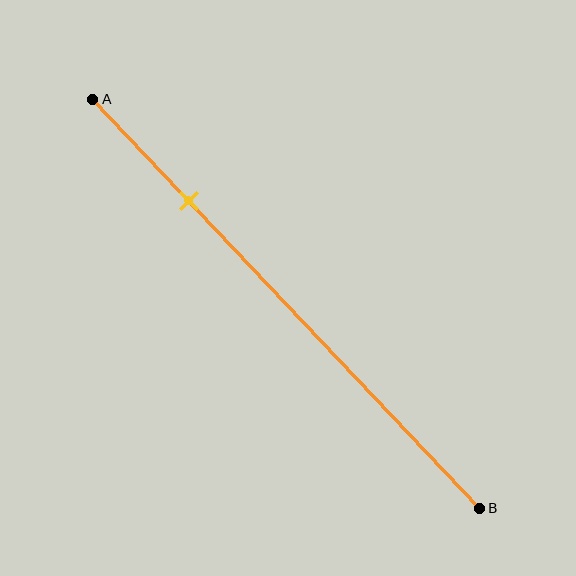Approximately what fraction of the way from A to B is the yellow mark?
The yellow mark is approximately 25% of the way from A to B.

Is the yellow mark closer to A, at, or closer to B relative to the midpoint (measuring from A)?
The yellow mark is closer to point A than the midpoint of segment AB.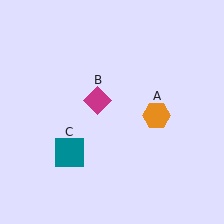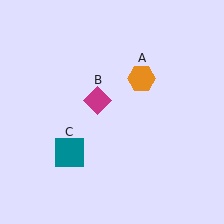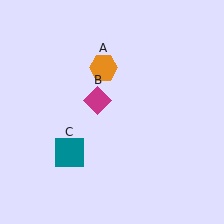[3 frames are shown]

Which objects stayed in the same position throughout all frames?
Magenta diamond (object B) and teal square (object C) remained stationary.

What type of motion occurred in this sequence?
The orange hexagon (object A) rotated counterclockwise around the center of the scene.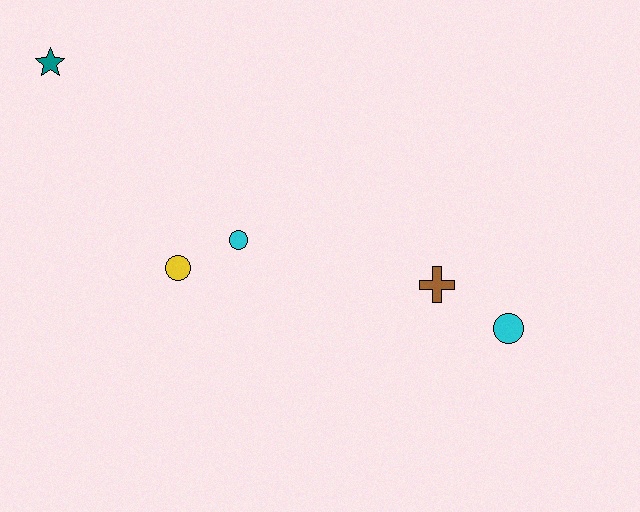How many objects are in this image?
There are 5 objects.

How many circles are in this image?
There are 3 circles.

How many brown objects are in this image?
There is 1 brown object.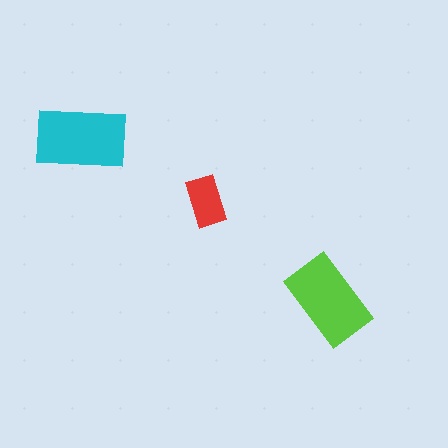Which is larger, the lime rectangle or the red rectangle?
The lime one.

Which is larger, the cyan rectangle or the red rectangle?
The cyan one.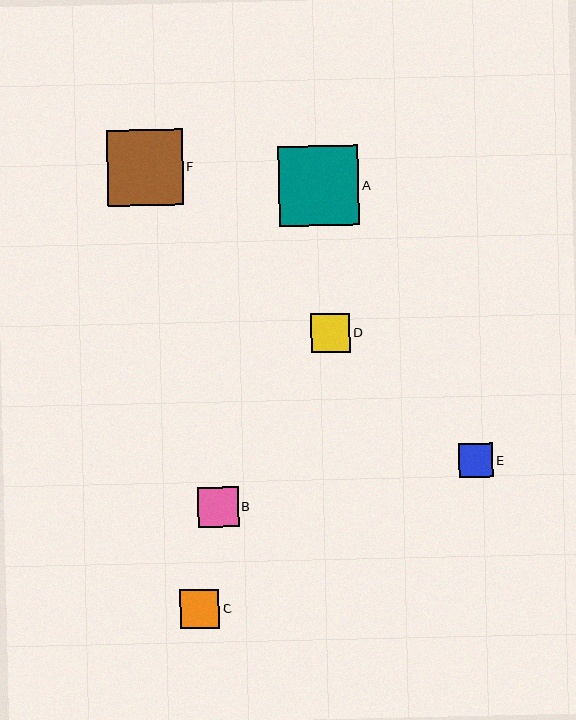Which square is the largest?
Square A is the largest with a size of approximately 80 pixels.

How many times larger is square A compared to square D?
Square A is approximately 2.0 times the size of square D.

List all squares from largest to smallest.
From largest to smallest: A, F, B, C, D, E.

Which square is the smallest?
Square E is the smallest with a size of approximately 34 pixels.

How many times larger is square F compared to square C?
Square F is approximately 1.9 times the size of square C.